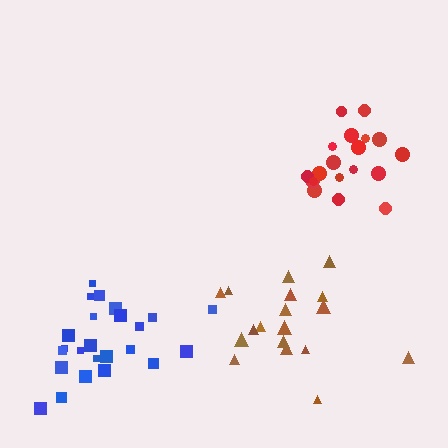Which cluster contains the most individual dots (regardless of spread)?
Blue (26).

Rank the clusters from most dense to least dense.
blue, red, brown.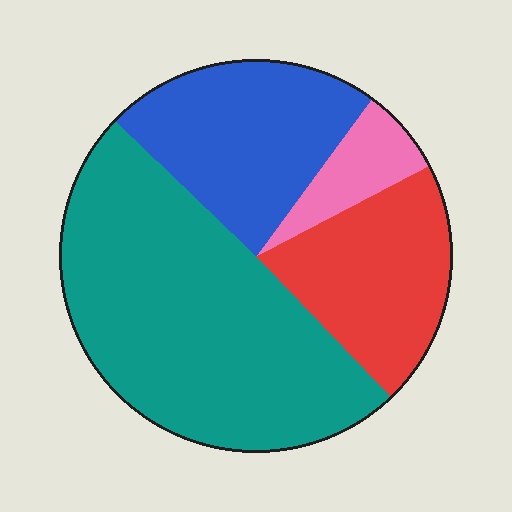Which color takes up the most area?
Teal, at roughly 50%.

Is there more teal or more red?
Teal.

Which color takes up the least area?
Pink, at roughly 5%.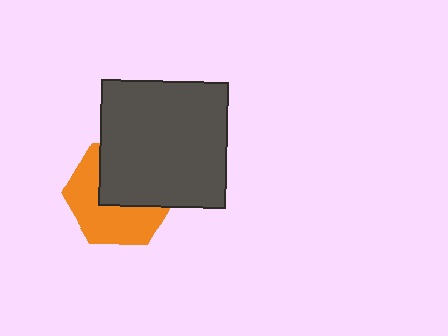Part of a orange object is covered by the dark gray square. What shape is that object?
It is a hexagon.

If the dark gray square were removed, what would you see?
You would see the complete orange hexagon.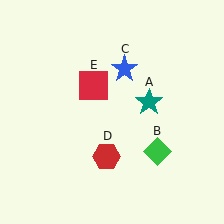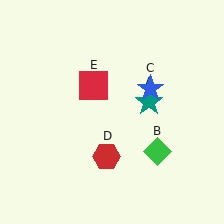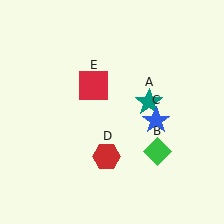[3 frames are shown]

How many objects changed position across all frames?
1 object changed position: blue star (object C).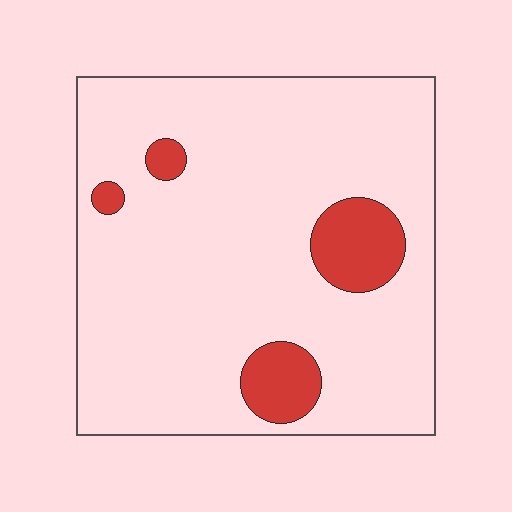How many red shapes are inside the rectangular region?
4.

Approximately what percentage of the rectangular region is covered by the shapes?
Approximately 10%.